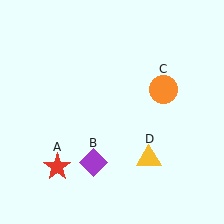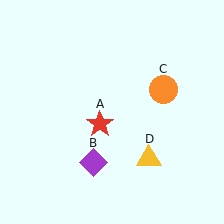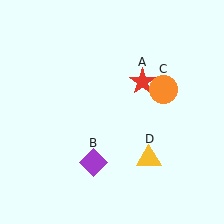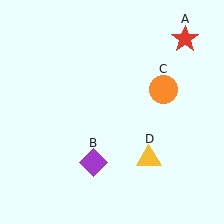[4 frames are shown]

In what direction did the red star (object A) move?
The red star (object A) moved up and to the right.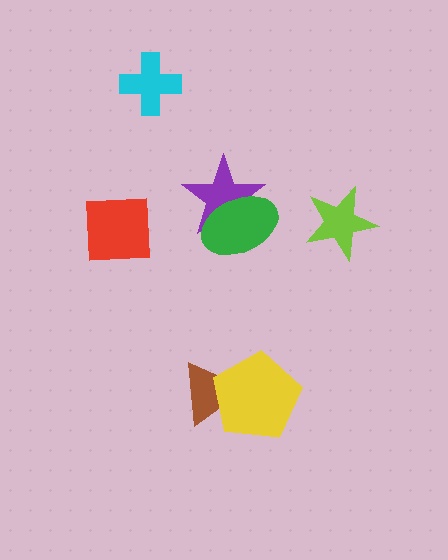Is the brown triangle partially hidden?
Yes, it is partially covered by another shape.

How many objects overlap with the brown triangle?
1 object overlaps with the brown triangle.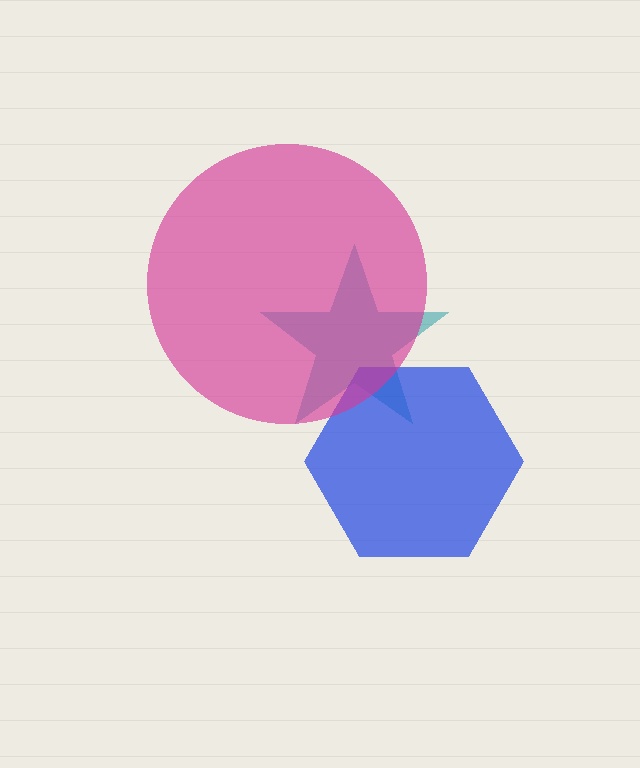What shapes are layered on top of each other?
The layered shapes are: a teal star, a blue hexagon, a magenta circle.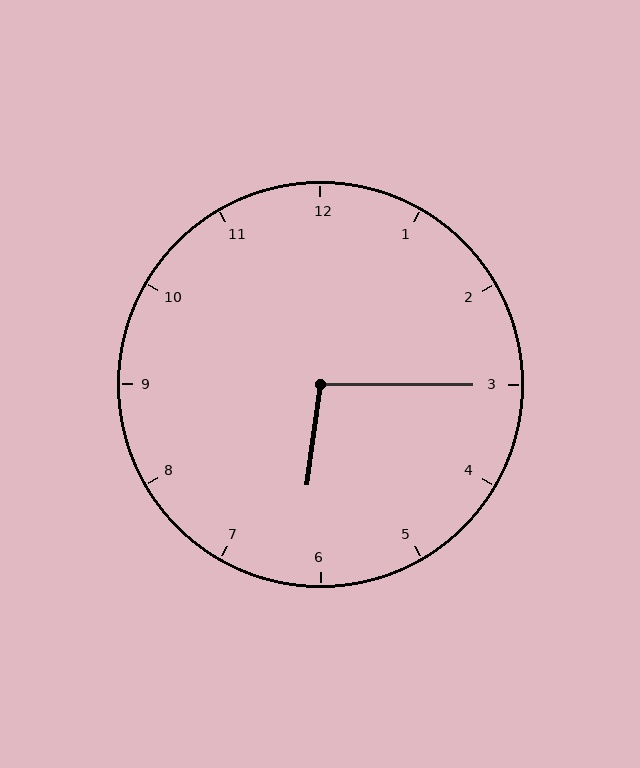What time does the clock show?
6:15.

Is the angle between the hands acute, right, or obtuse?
It is obtuse.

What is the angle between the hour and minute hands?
Approximately 98 degrees.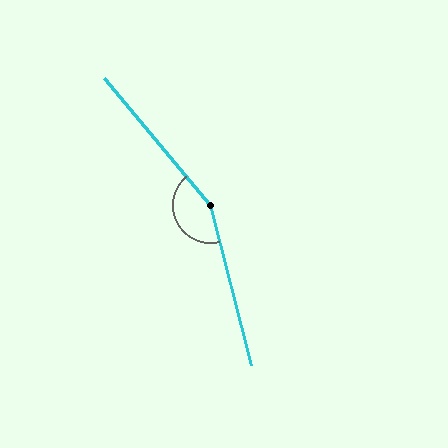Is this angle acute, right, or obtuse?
It is obtuse.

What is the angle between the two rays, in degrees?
Approximately 155 degrees.